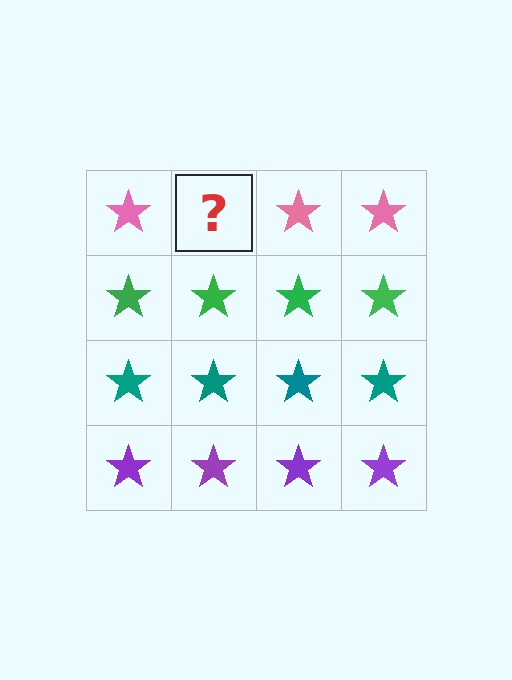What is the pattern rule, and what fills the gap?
The rule is that each row has a consistent color. The gap should be filled with a pink star.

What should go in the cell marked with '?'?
The missing cell should contain a pink star.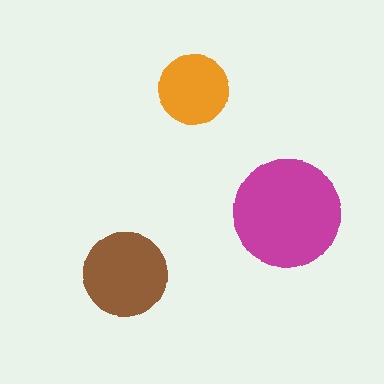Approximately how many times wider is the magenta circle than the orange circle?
About 1.5 times wider.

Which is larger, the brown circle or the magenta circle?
The magenta one.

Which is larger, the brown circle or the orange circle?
The brown one.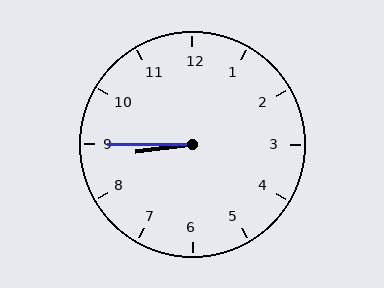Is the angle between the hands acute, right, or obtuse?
It is acute.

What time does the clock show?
8:45.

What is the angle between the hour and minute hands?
Approximately 8 degrees.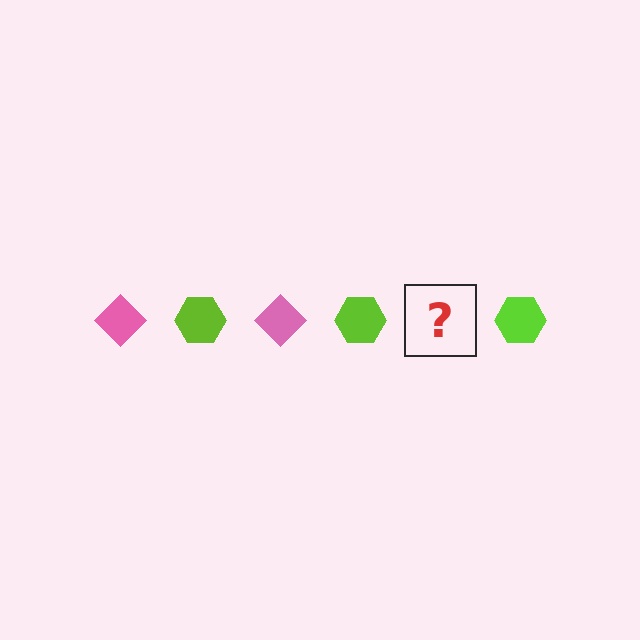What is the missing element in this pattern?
The missing element is a pink diamond.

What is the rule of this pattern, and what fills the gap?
The rule is that the pattern alternates between pink diamond and lime hexagon. The gap should be filled with a pink diamond.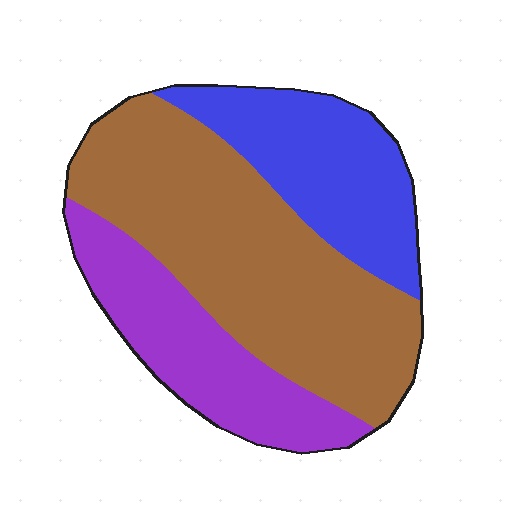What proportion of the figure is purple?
Purple covers around 25% of the figure.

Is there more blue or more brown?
Brown.